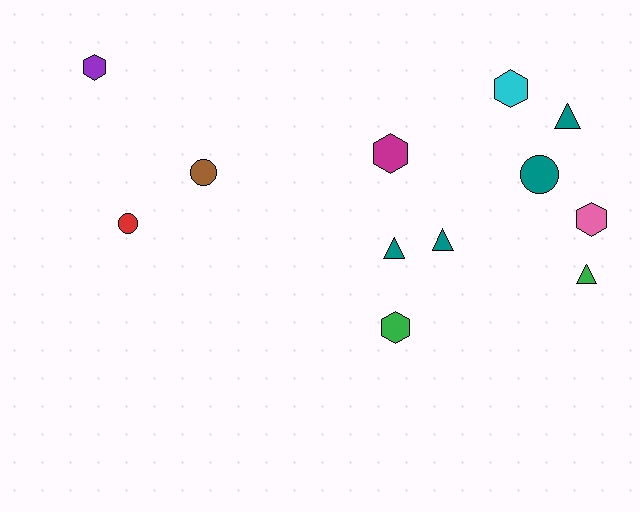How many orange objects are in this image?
There are no orange objects.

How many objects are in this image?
There are 12 objects.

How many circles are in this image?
There are 3 circles.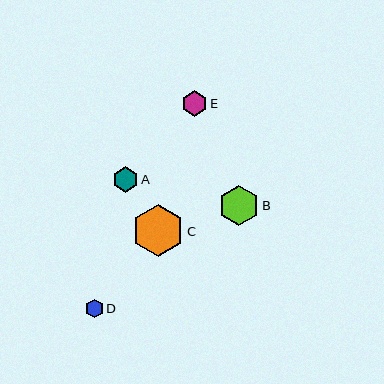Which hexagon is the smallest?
Hexagon D is the smallest with a size of approximately 18 pixels.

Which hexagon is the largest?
Hexagon C is the largest with a size of approximately 52 pixels.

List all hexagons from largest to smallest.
From largest to smallest: C, B, A, E, D.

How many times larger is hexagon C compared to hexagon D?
Hexagon C is approximately 2.9 times the size of hexagon D.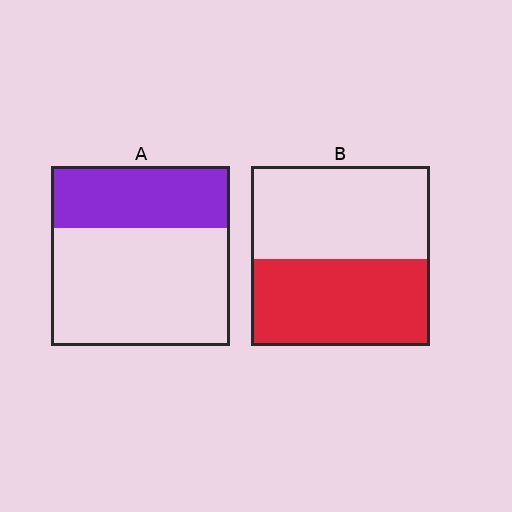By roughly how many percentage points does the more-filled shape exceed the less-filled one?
By roughly 15 percentage points (B over A).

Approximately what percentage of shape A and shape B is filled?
A is approximately 35% and B is approximately 50%.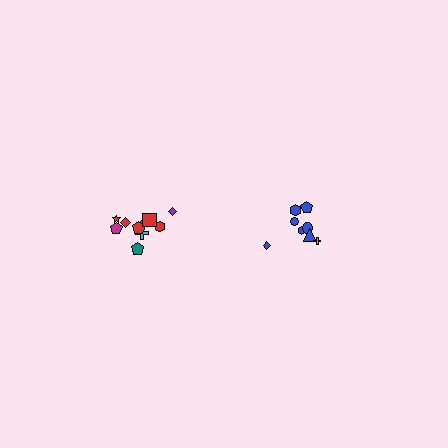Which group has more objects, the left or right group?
The left group.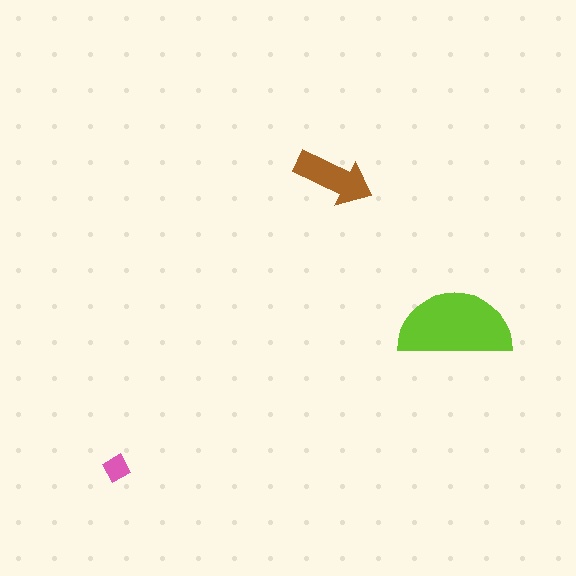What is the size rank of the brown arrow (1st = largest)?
2nd.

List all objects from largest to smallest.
The lime semicircle, the brown arrow, the pink diamond.